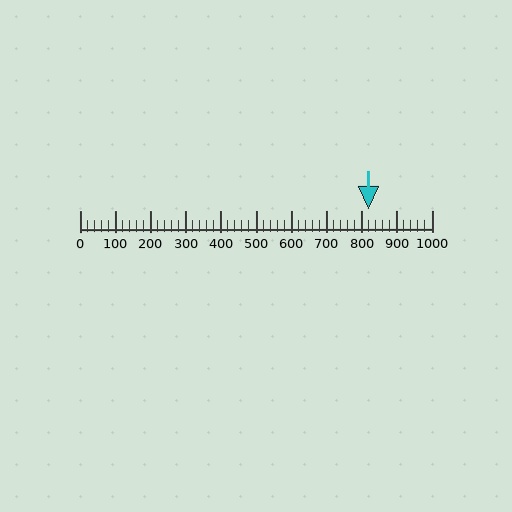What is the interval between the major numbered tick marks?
The major tick marks are spaced 100 units apart.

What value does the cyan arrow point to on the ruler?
The cyan arrow points to approximately 820.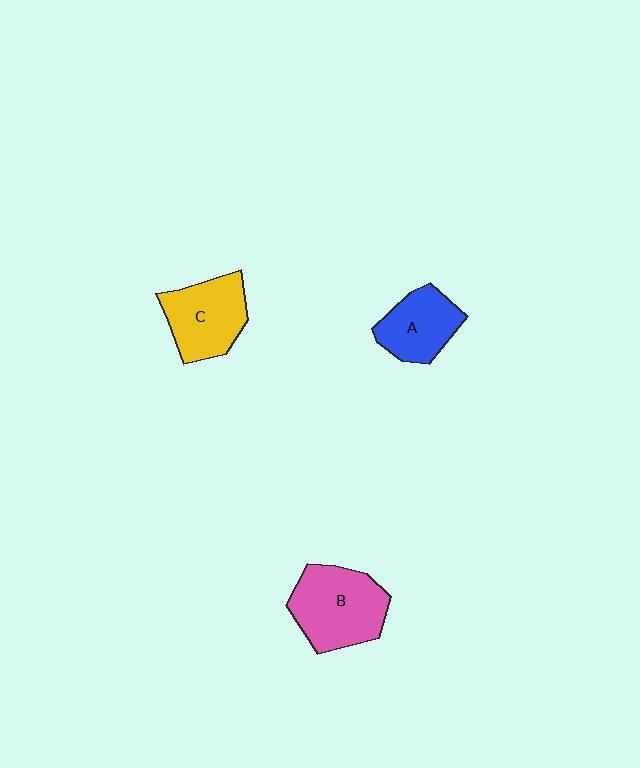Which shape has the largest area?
Shape B (pink).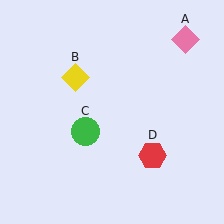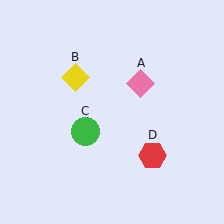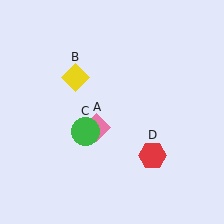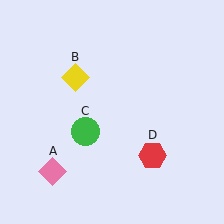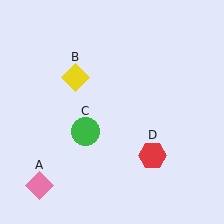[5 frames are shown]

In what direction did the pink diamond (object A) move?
The pink diamond (object A) moved down and to the left.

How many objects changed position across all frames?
1 object changed position: pink diamond (object A).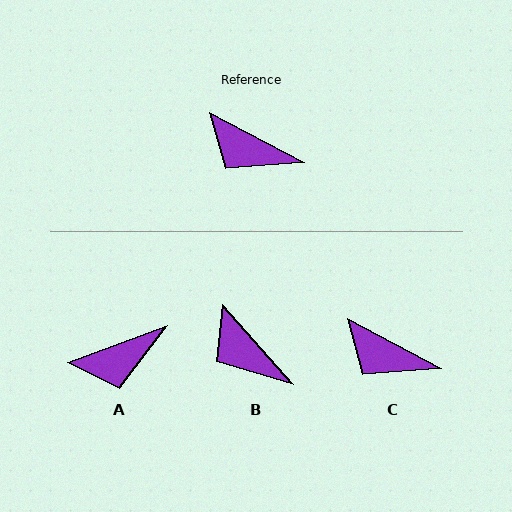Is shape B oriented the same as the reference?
No, it is off by about 21 degrees.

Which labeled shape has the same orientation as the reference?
C.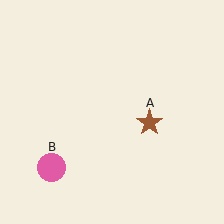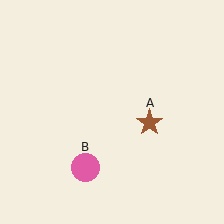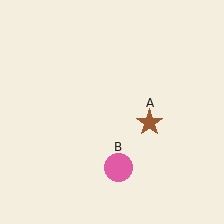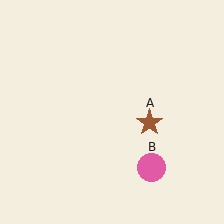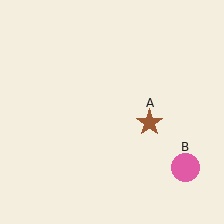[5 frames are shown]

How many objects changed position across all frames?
1 object changed position: pink circle (object B).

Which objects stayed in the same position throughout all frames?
Brown star (object A) remained stationary.